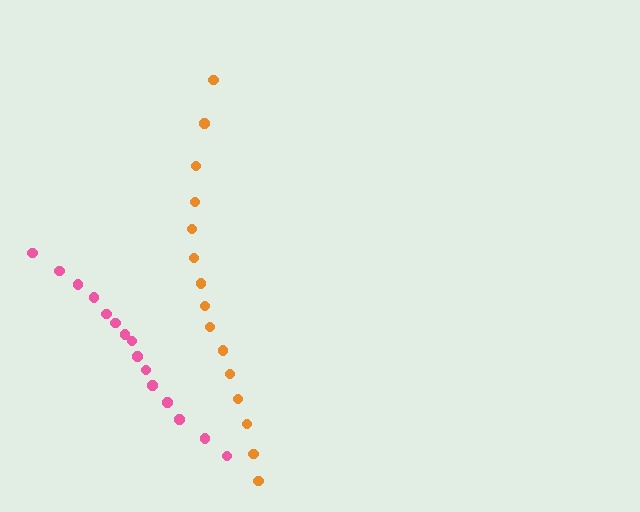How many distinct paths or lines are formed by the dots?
There are 2 distinct paths.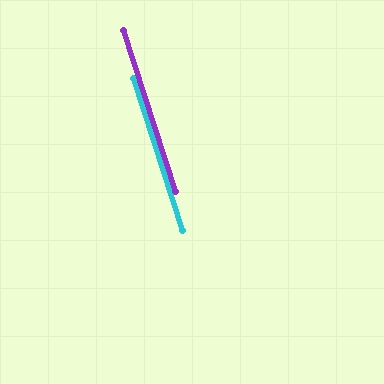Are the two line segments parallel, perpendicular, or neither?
Parallel — their directions differ by only 0.0°.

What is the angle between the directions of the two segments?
Approximately 0 degrees.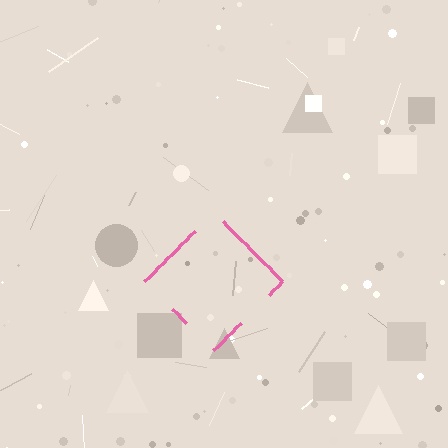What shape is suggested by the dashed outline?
The dashed outline suggests a diamond.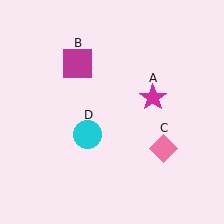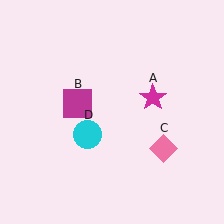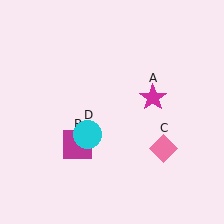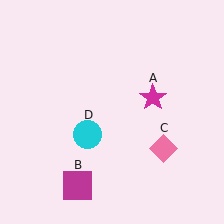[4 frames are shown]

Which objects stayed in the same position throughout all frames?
Magenta star (object A) and pink diamond (object C) and cyan circle (object D) remained stationary.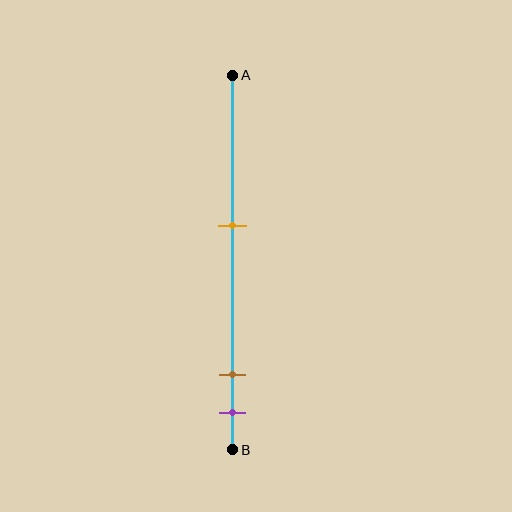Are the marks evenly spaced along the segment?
No, the marks are not evenly spaced.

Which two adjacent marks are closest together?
The brown and purple marks are the closest adjacent pair.